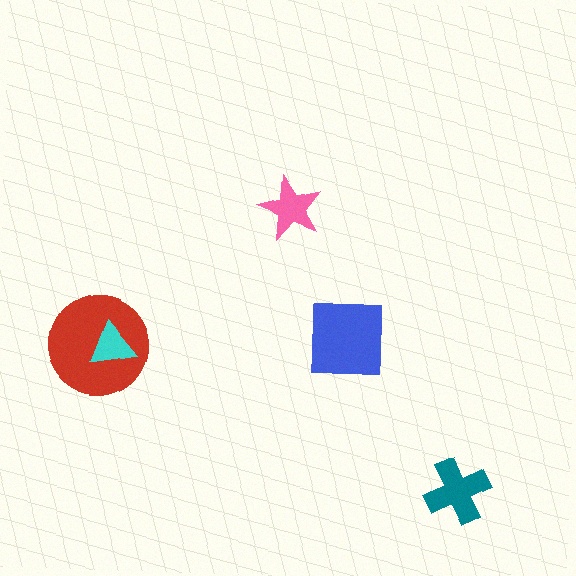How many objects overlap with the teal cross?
0 objects overlap with the teal cross.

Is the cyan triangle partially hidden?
No, no other shape covers it.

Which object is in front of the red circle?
The cyan triangle is in front of the red circle.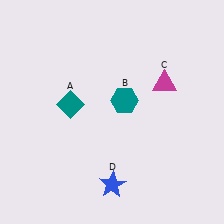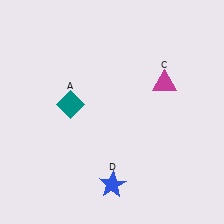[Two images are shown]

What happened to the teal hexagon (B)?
The teal hexagon (B) was removed in Image 2. It was in the top-right area of Image 1.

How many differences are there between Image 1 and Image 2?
There is 1 difference between the two images.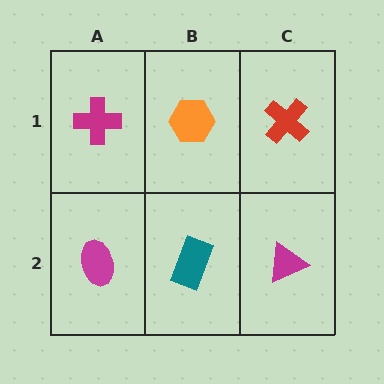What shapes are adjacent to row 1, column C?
A magenta triangle (row 2, column C), an orange hexagon (row 1, column B).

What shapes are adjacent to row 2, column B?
An orange hexagon (row 1, column B), a magenta ellipse (row 2, column A), a magenta triangle (row 2, column C).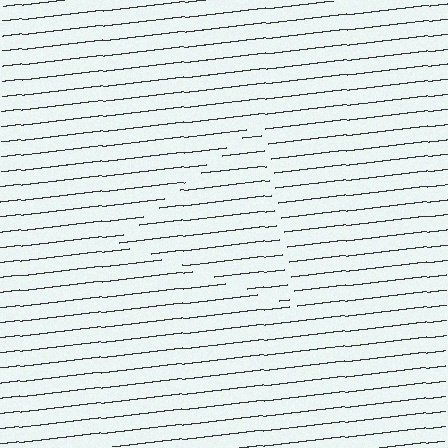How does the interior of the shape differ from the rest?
The interior of the shape contains the same grating, shifted by half a period — the contour is defined by the phase discontinuity where line-ends from the inner and outer gratings abut.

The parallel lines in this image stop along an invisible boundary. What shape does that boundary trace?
An illusory triangle. The interior of the shape contains the same grating, shifted by half a period — the contour is defined by the phase discontinuity where line-ends from the inner and outer gratings abut.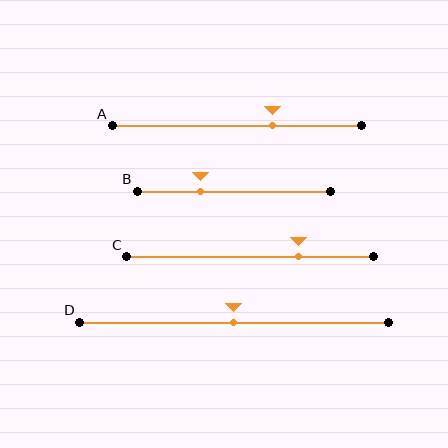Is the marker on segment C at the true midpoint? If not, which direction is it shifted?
No, the marker on segment C is shifted to the right by about 19% of the segment length.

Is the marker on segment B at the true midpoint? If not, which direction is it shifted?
No, the marker on segment B is shifted to the left by about 17% of the segment length.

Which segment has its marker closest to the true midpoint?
Segment D has its marker closest to the true midpoint.